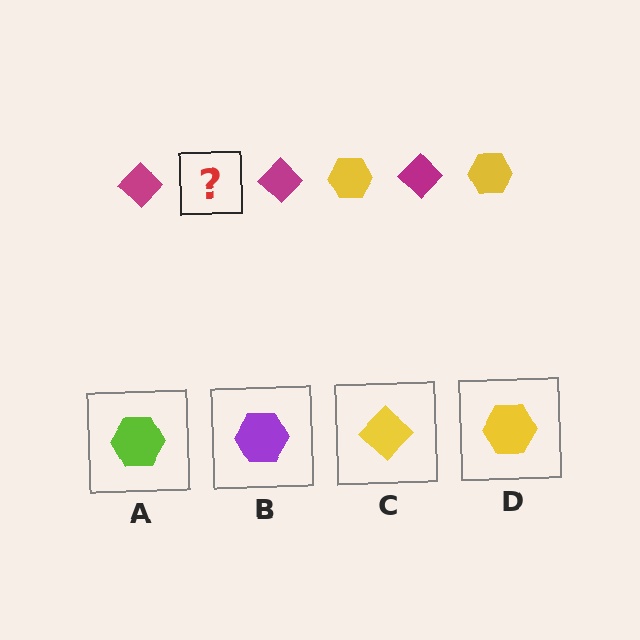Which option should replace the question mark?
Option D.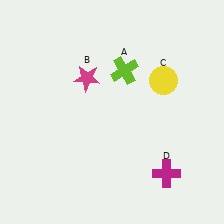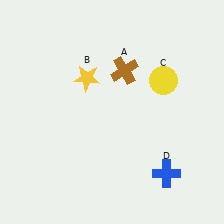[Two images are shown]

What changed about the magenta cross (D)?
In Image 1, D is magenta. In Image 2, it changed to blue.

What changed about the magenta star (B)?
In Image 1, B is magenta. In Image 2, it changed to yellow.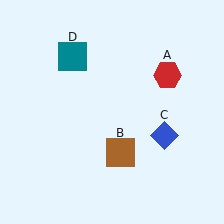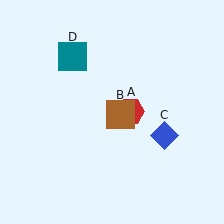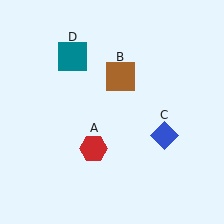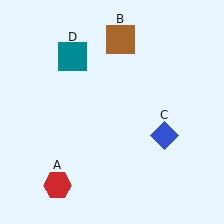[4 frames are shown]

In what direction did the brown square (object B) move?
The brown square (object B) moved up.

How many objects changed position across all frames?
2 objects changed position: red hexagon (object A), brown square (object B).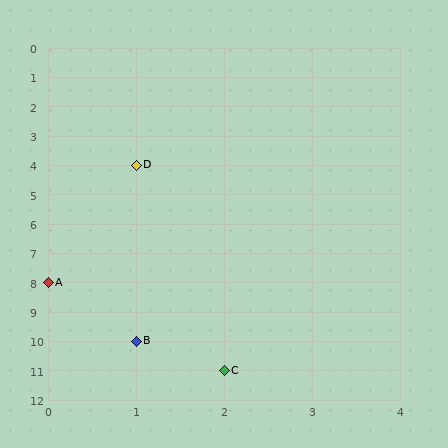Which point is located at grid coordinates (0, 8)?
Point A is at (0, 8).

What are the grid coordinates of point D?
Point D is at grid coordinates (1, 4).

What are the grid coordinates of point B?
Point B is at grid coordinates (1, 10).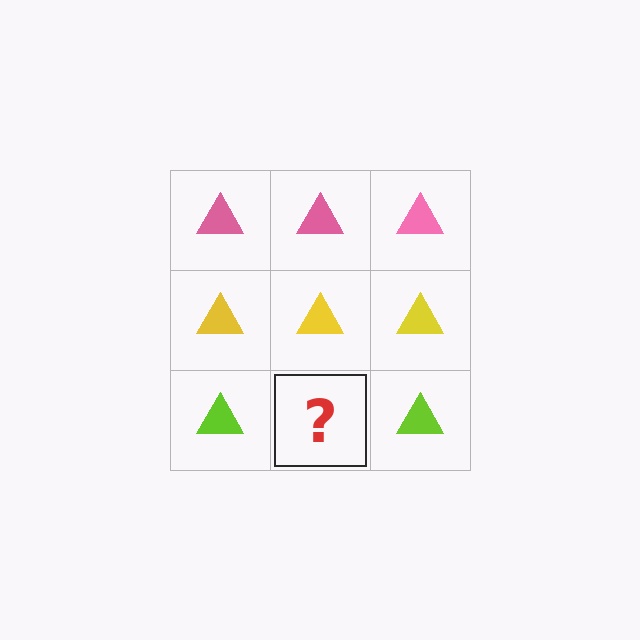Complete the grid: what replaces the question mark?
The question mark should be replaced with a lime triangle.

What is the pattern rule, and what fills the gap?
The rule is that each row has a consistent color. The gap should be filled with a lime triangle.